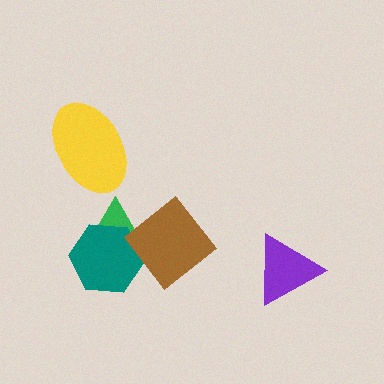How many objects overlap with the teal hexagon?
1 object overlaps with the teal hexagon.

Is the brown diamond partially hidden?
No, no other shape covers it.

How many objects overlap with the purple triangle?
0 objects overlap with the purple triangle.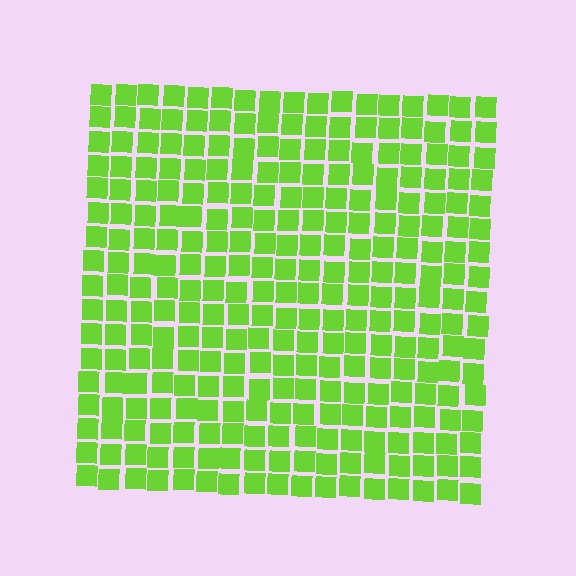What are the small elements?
The small elements are squares.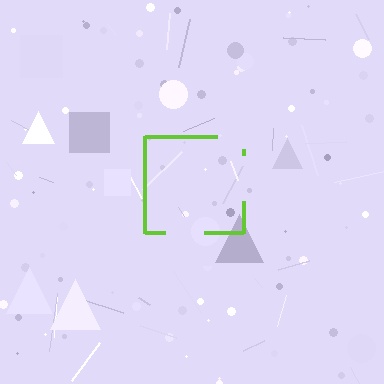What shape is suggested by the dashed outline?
The dashed outline suggests a square.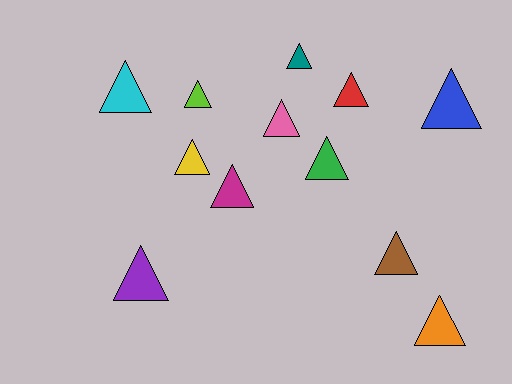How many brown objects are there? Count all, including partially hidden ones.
There is 1 brown object.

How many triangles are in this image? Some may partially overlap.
There are 12 triangles.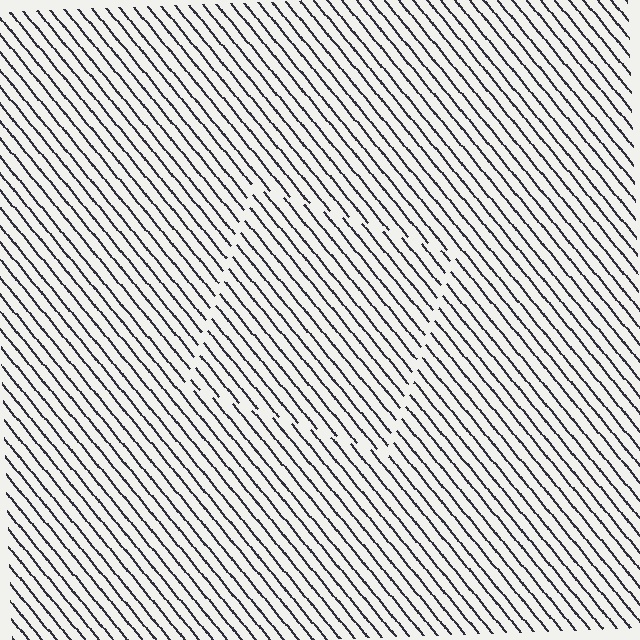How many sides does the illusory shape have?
4 sides — the line-ends trace a square.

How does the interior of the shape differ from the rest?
The interior of the shape contains the same grating, shifted by half a period — the contour is defined by the phase discontinuity where line-ends from the inner and outer gratings abut.